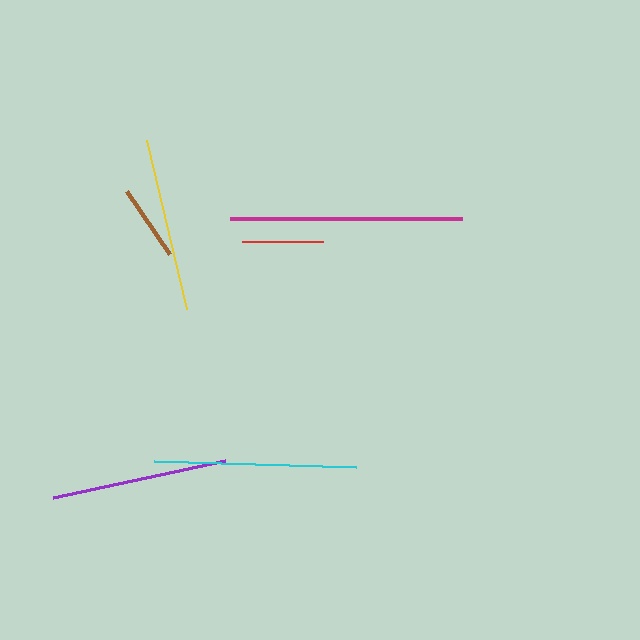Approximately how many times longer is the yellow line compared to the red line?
The yellow line is approximately 2.2 times the length of the red line.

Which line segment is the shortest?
The brown line is the shortest at approximately 76 pixels.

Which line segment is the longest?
The magenta line is the longest at approximately 232 pixels.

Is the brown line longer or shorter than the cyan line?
The cyan line is longer than the brown line.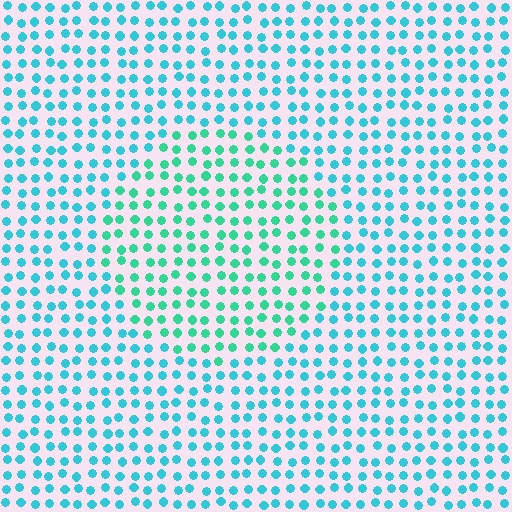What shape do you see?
I see a circle.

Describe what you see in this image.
The image is filled with small cyan elements in a uniform arrangement. A circle-shaped region is visible where the elements are tinted to a slightly different hue, forming a subtle color boundary.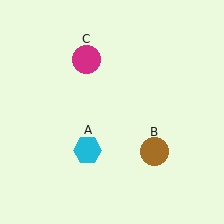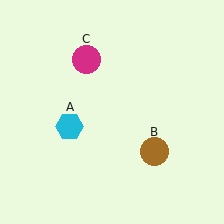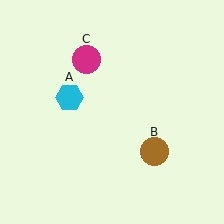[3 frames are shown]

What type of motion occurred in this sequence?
The cyan hexagon (object A) rotated clockwise around the center of the scene.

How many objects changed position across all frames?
1 object changed position: cyan hexagon (object A).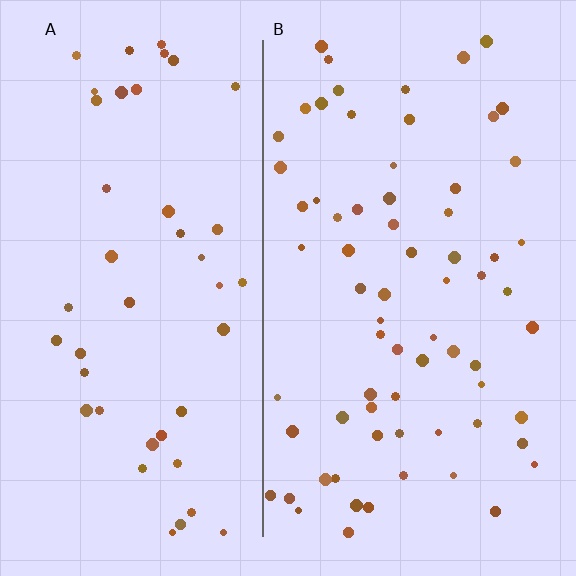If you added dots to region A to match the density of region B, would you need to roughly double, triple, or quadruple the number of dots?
Approximately double.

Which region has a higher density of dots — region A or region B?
B (the right).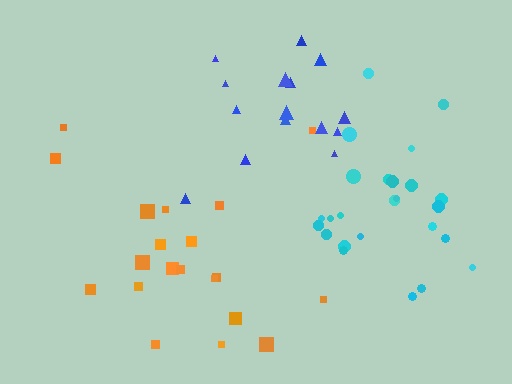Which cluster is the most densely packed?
Cyan.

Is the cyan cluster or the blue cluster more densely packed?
Cyan.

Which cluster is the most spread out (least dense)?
Orange.